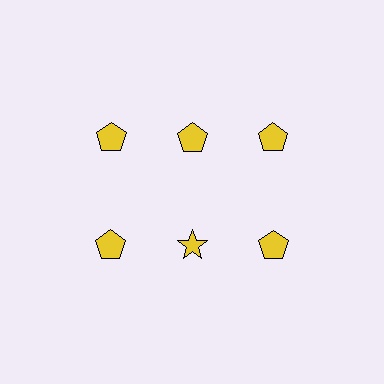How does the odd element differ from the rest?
It has a different shape: star instead of pentagon.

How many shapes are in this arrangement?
There are 6 shapes arranged in a grid pattern.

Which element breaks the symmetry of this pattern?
The yellow star in the second row, second from left column breaks the symmetry. All other shapes are yellow pentagons.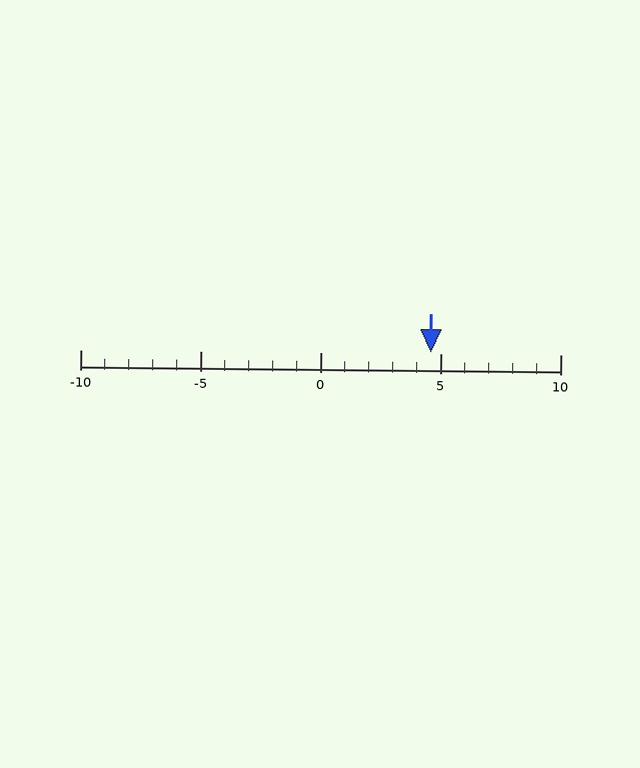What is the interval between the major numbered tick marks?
The major tick marks are spaced 5 units apart.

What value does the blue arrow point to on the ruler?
The blue arrow points to approximately 5.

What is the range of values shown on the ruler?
The ruler shows values from -10 to 10.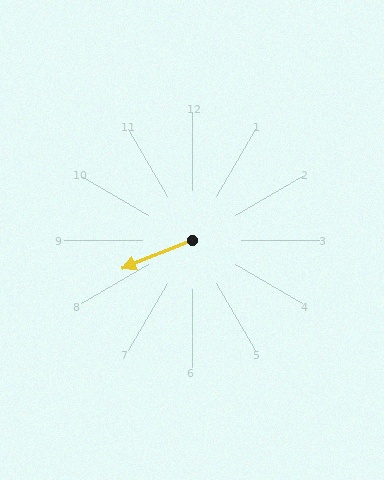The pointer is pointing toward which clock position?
Roughly 8 o'clock.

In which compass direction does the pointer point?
West.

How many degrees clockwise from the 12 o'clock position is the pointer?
Approximately 248 degrees.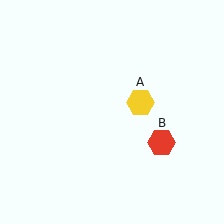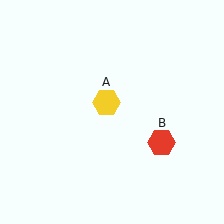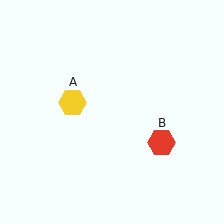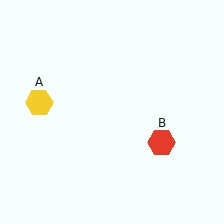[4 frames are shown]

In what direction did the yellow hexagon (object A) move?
The yellow hexagon (object A) moved left.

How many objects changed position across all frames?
1 object changed position: yellow hexagon (object A).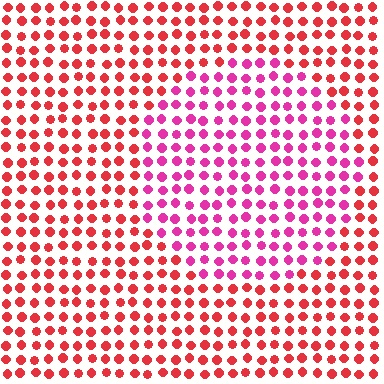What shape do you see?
I see a circle.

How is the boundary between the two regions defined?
The boundary is defined purely by a slight shift in hue (about 36 degrees). Spacing, size, and orientation are identical on both sides.